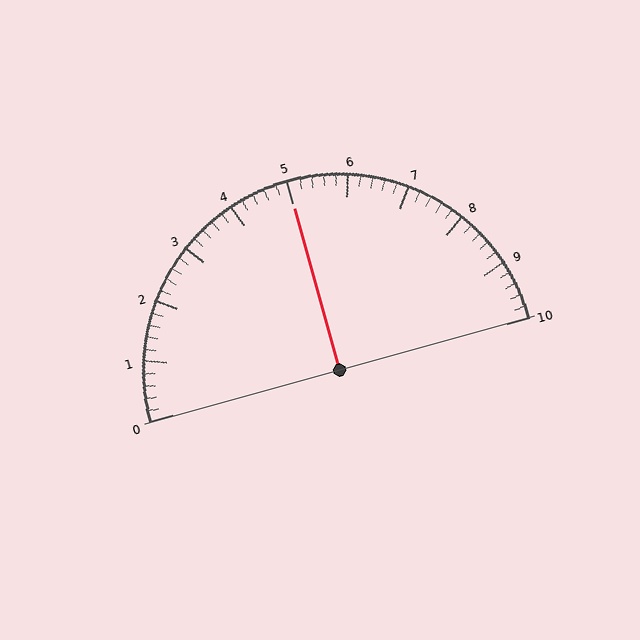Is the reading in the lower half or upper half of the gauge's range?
The reading is in the upper half of the range (0 to 10).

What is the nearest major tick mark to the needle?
The nearest major tick mark is 5.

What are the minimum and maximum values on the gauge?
The gauge ranges from 0 to 10.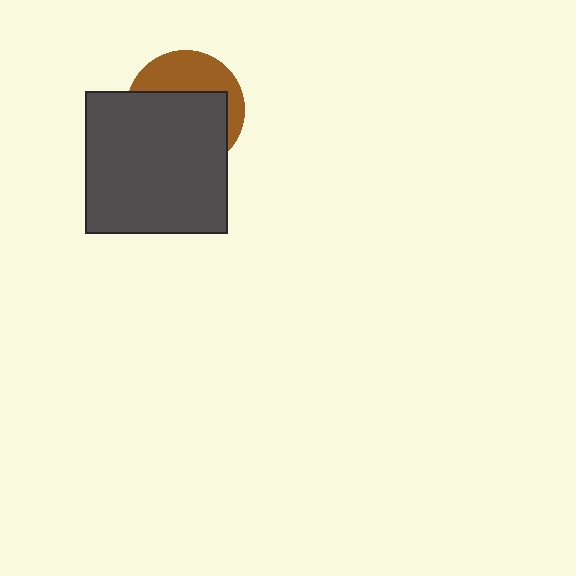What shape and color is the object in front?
The object in front is a dark gray square.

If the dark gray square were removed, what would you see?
You would see the complete brown circle.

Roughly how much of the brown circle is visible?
A small part of it is visible (roughly 38%).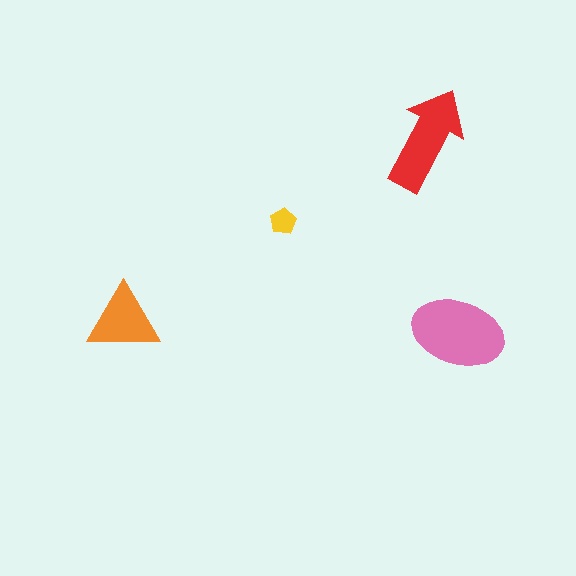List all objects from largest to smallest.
The pink ellipse, the red arrow, the orange triangle, the yellow pentagon.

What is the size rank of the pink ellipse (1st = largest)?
1st.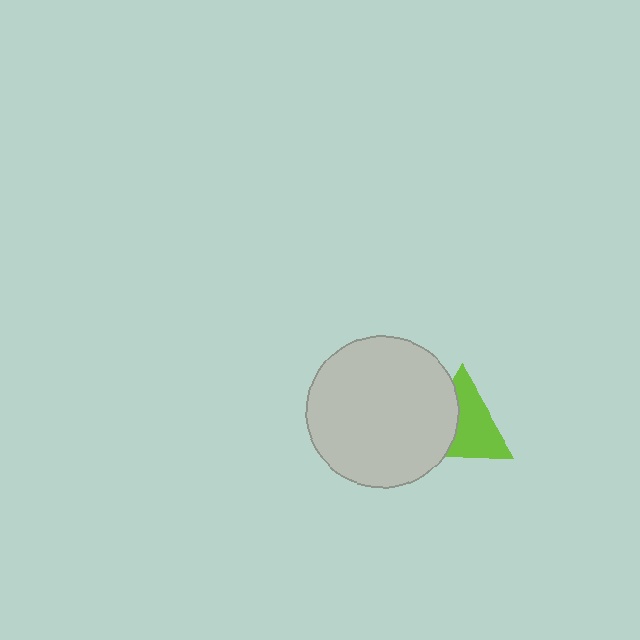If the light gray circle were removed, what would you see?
You would see the complete lime triangle.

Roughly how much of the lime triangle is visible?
About half of it is visible (roughly 59%).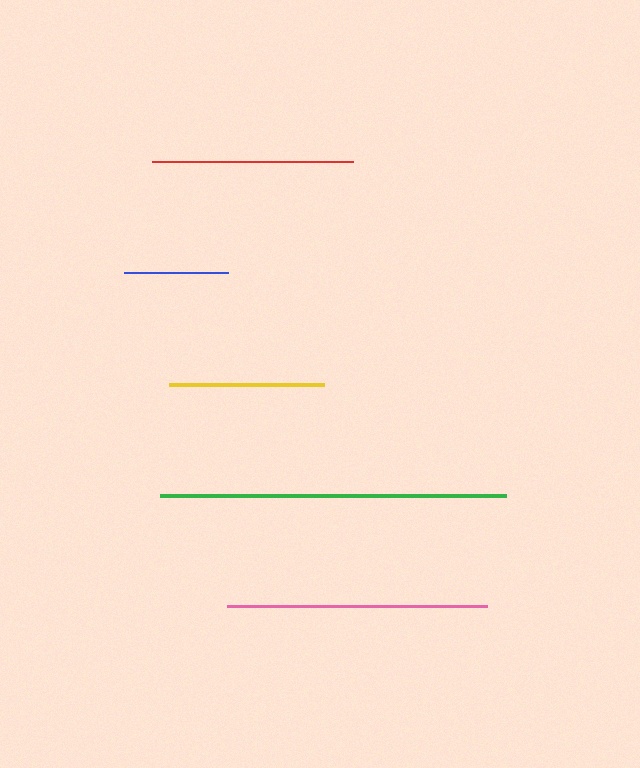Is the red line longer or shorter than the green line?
The green line is longer than the red line.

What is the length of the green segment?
The green segment is approximately 346 pixels long.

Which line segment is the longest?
The green line is the longest at approximately 346 pixels.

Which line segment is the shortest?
The blue line is the shortest at approximately 104 pixels.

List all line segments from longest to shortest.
From longest to shortest: green, pink, red, yellow, blue.